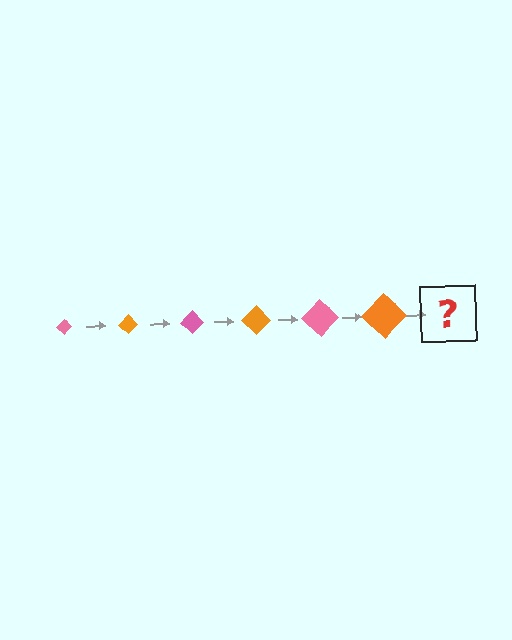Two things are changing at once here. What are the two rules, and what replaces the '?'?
The two rules are that the diamond grows larger each step and the color cycles through pink and orange. The '?' should be a pink diamond, larger than the previous one.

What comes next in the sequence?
The next element should be a pink diamond, larger than the previous one.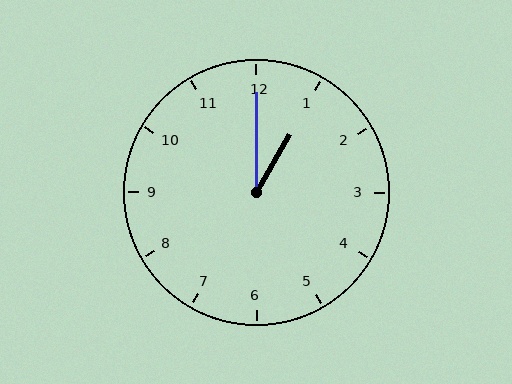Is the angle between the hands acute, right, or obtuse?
It is acute.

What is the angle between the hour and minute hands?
Approximately 30 degrees.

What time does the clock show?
1:00.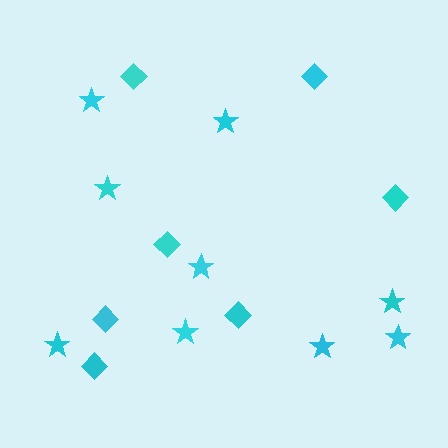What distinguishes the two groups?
There are 2 groups: one group of diamonds (7) and one group of stars (9).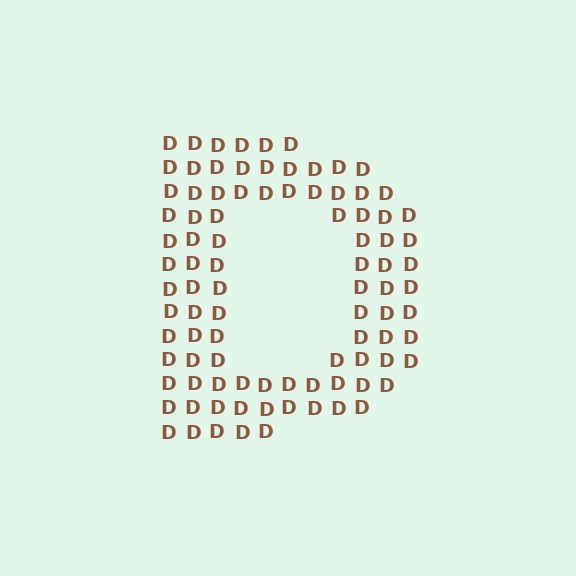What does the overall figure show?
The overall figure shows the letter D.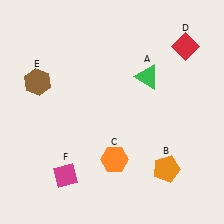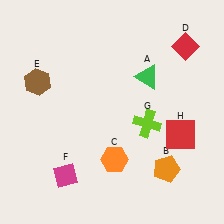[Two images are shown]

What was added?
A lime cross (G), a red square (H) were added in Image 2.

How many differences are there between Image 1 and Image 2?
There are 2 differences between the two images.